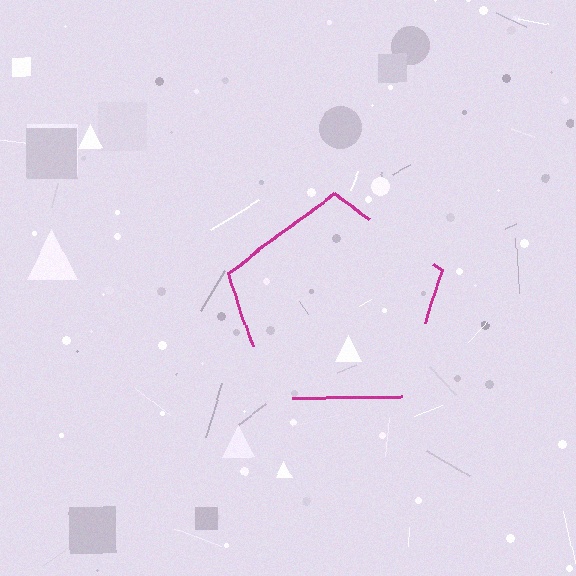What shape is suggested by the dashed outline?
The dashed outline suggests a pentagon.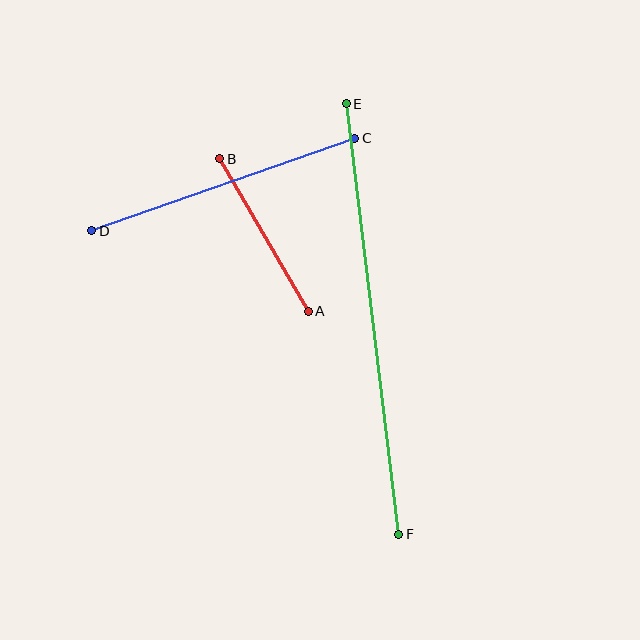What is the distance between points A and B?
The distance is approximately 176 pixels.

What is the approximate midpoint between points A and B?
The midpoint is at approximately (264, 235) pixels.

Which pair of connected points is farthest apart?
Points E and F are farthest apart.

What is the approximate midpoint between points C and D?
The midpoint is at approximately (223, 184) pixels.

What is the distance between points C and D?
The distance is approximately 279 pixels.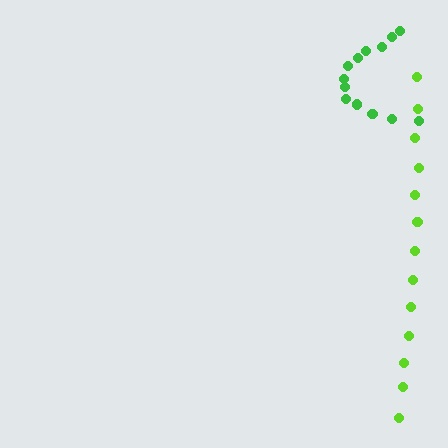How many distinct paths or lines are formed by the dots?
There are 2 distinct paths.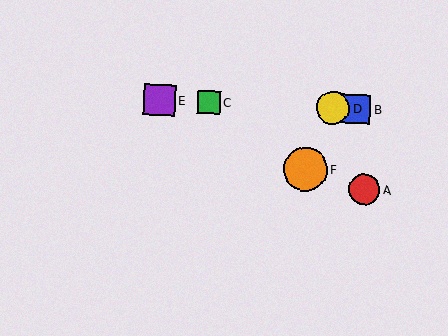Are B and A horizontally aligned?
No, B is at y≈109 and A is at y≈190.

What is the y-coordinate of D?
Object D is at y≈108.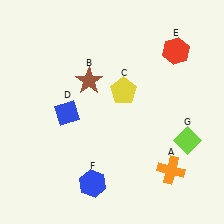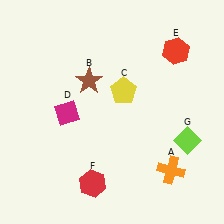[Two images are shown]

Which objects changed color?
D changed from blue to magenta. F changed from blue to red.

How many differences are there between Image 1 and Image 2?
There are 2 differences between the two images.